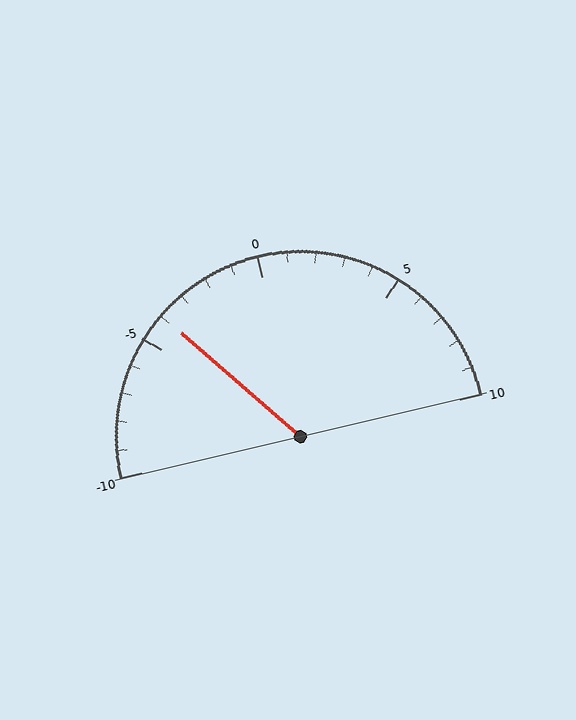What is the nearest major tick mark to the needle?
The nearest major tick mark is -5.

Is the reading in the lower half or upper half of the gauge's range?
The reading is in the lower half of the range (-10 to 10).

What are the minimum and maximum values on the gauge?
The gauge ranges from -10 to 10.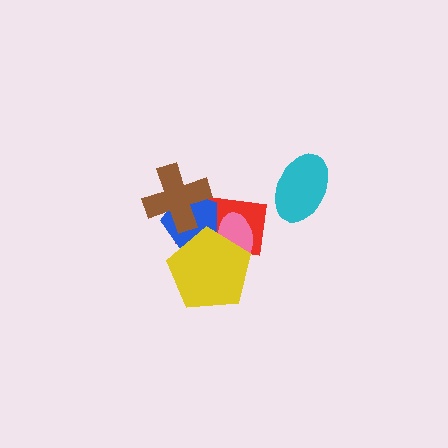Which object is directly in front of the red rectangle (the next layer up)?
The pink ellipse is directly in front of the red rectangle.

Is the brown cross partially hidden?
No, no other shape covers it.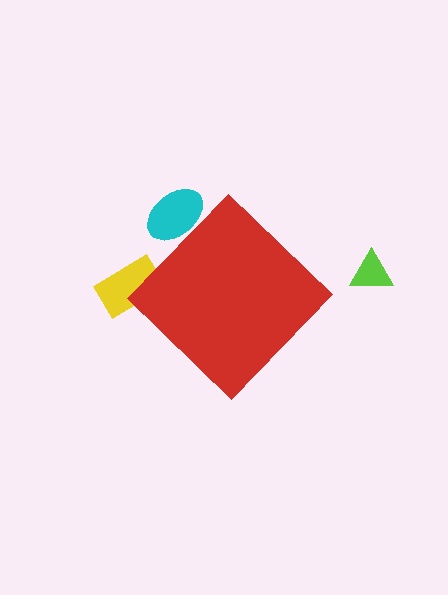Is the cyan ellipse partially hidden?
Yes, the cyan ellipse is partially hidden behind the red diamond.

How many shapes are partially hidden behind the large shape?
2 shapes are partially hidden.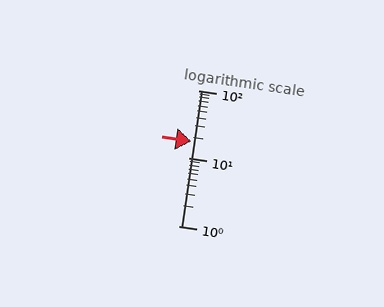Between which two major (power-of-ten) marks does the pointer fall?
The pointer is between 10 and 100.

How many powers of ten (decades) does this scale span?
The scale spans 2 decades, from 1 to 100.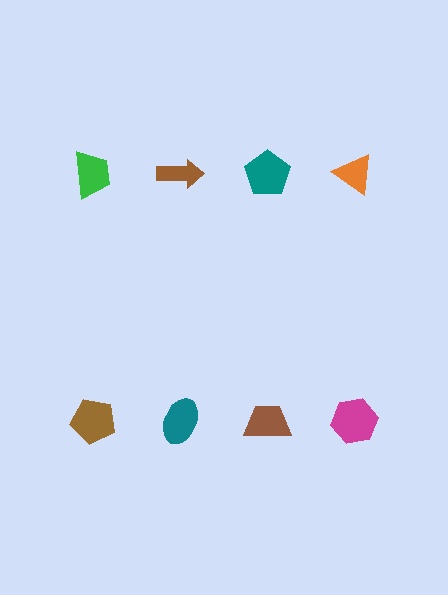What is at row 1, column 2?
A brown arrow.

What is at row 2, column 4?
A magenta hexagon.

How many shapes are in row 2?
4 shapes.